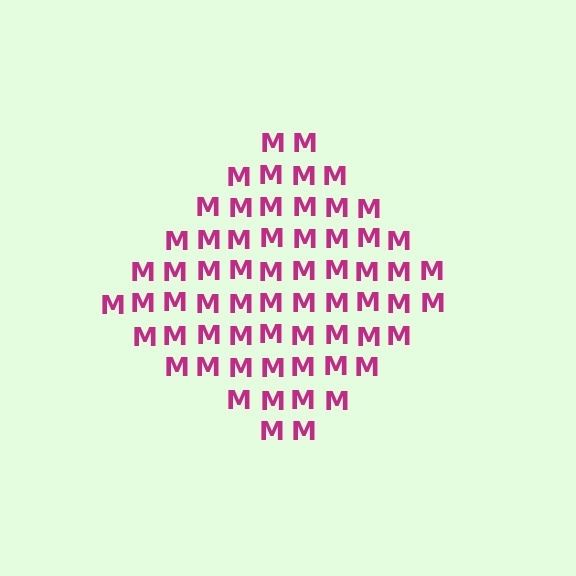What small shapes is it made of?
It is made of small letter M's.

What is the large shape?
The large shape is a diamond.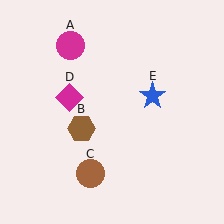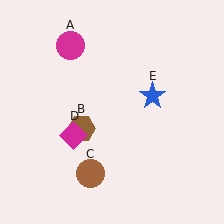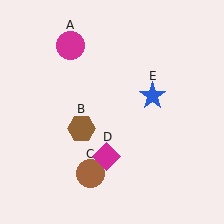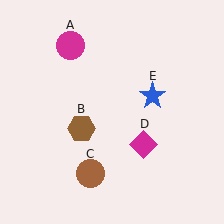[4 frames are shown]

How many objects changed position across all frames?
1 object changed position: magenta diamond (object D).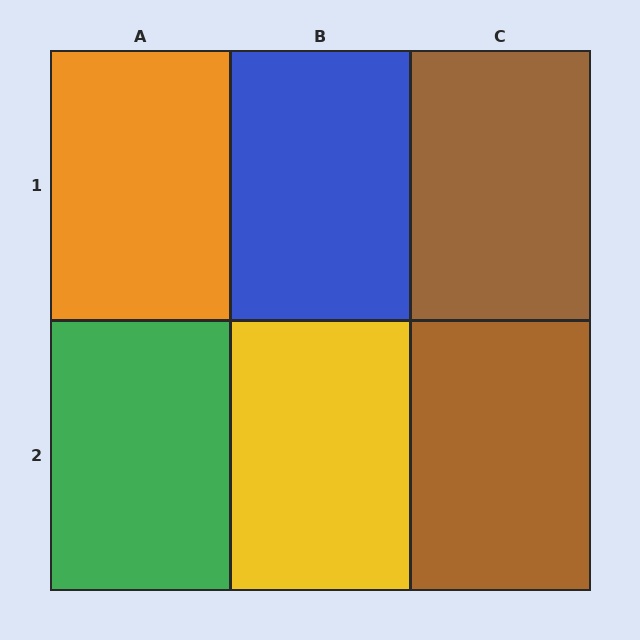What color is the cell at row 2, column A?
Green.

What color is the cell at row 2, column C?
Brown.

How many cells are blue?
1 cell is blue.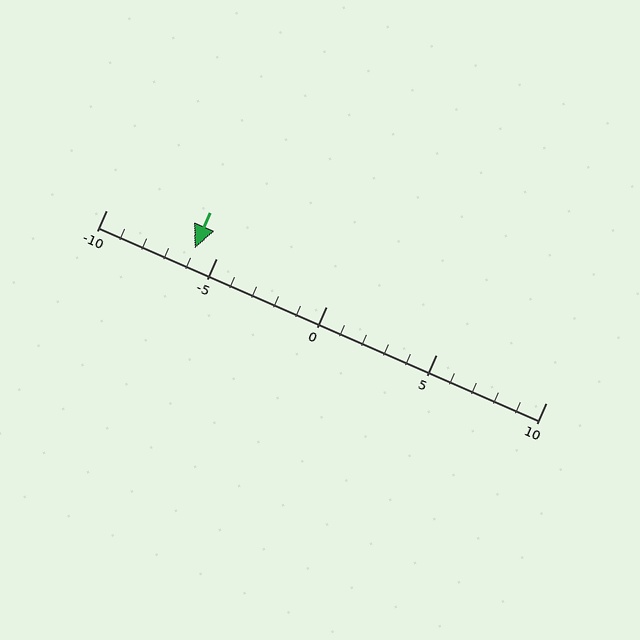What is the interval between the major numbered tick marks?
The major tick marks are spaced 5 units apart.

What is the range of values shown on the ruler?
The ruler shows values from -10 to 10.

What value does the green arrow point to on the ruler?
The green arrow points to approximately -6.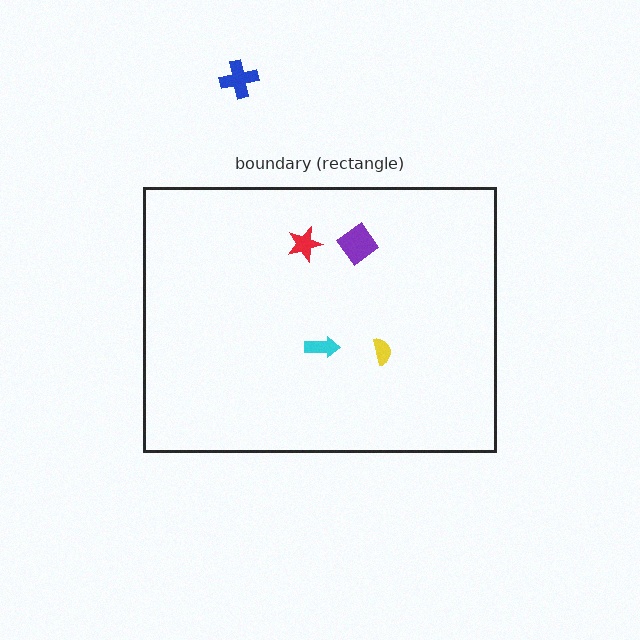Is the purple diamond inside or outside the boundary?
Inside.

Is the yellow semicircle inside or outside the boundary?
Inside.